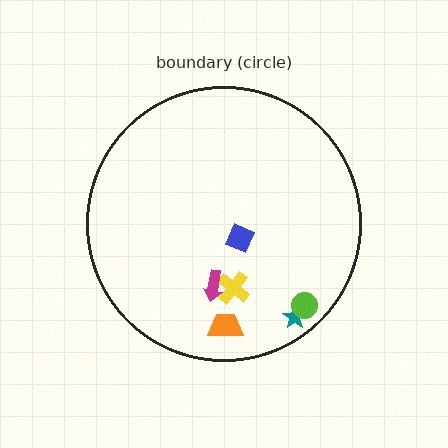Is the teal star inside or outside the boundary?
Inside.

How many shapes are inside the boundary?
6 inside, 0 outside.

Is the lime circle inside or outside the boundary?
Inside.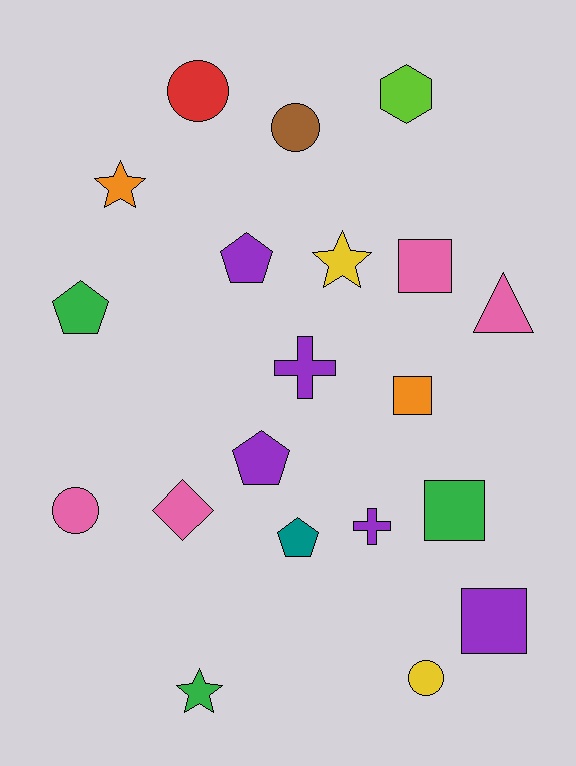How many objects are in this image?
There are 20 objects.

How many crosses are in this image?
There are 2 crosses.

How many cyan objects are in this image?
There are no cyan objects.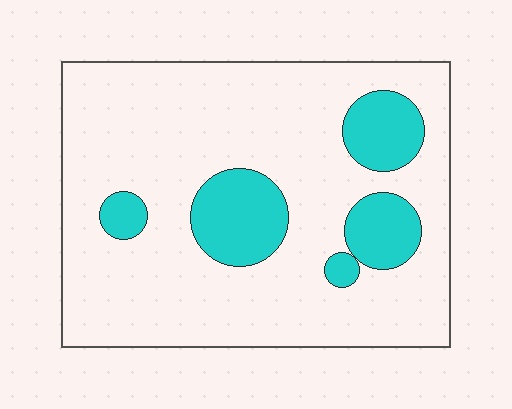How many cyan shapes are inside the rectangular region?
5.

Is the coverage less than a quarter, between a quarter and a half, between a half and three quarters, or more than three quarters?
Less than a quarter.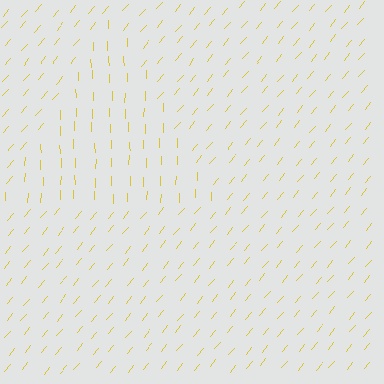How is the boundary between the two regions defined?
The boundary is defined purely by a change in line orientation (approximately 39 degrees difference). All lines are the same color and thickness.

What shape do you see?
I see a triangle.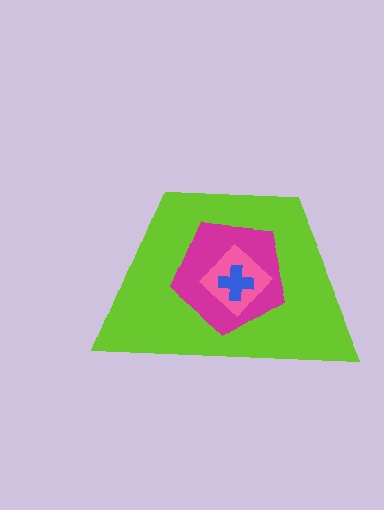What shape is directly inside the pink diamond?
The blue cross.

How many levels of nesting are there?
4.